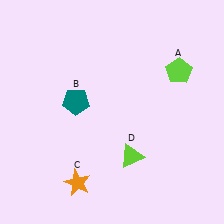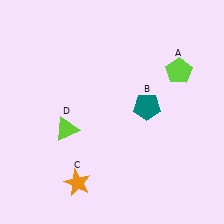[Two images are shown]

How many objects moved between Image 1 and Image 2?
2 objects moved between the two images.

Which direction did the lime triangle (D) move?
The lime triangle (D) moved left.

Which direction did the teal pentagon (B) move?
The teal pentagon (B) moved right.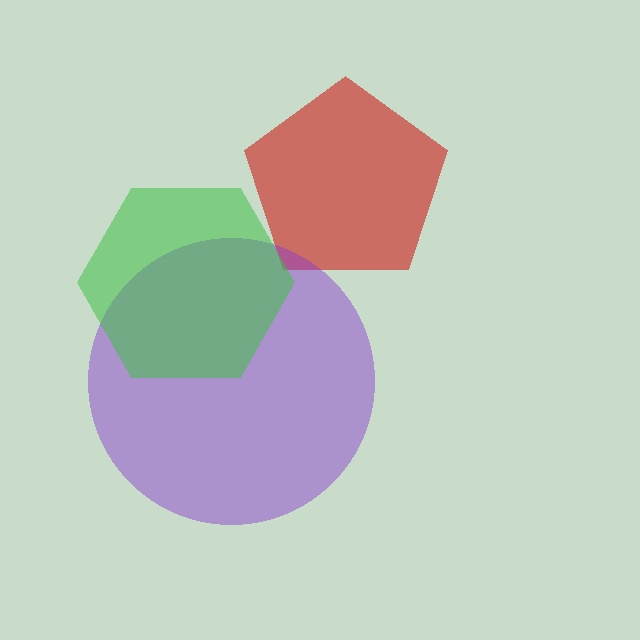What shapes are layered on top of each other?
The layered shapes are: a red pentagon, a purple circle, a green hexagon.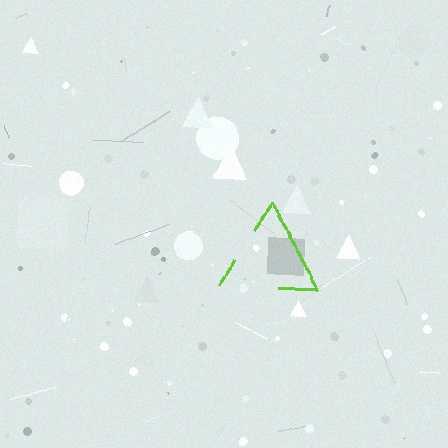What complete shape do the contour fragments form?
The contour fragments form a triangle.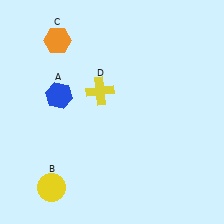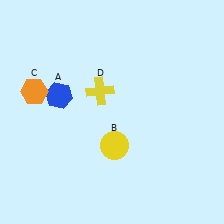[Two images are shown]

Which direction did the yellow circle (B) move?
The yellow circle (B) moved right.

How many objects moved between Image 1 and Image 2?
2 objects moved between the two images.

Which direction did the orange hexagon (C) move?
The orange hexagon (C) moved down.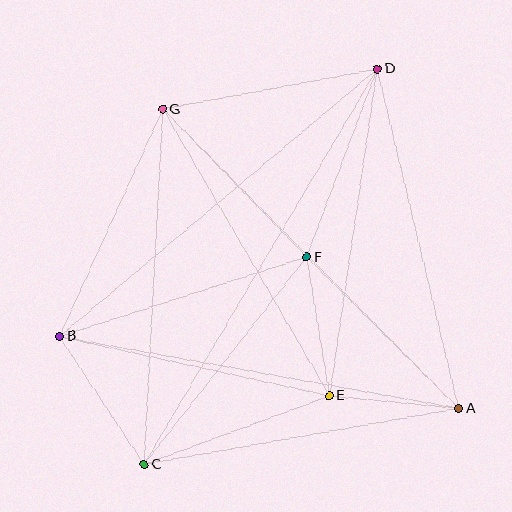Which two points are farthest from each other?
Points C and D are farthest from each other.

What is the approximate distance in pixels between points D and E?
The distance between D and E is approximately 330 pixels.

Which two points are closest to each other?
Points A and E are closest to each other.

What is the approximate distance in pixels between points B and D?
The distance between B and D is approximately 415 pixels.